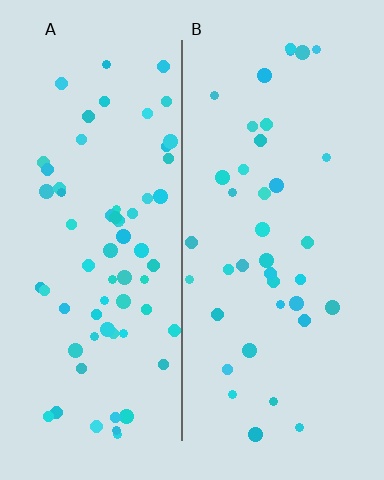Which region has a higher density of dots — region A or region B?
A (the left).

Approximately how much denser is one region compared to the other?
Approximately 1.8× — region A over region B.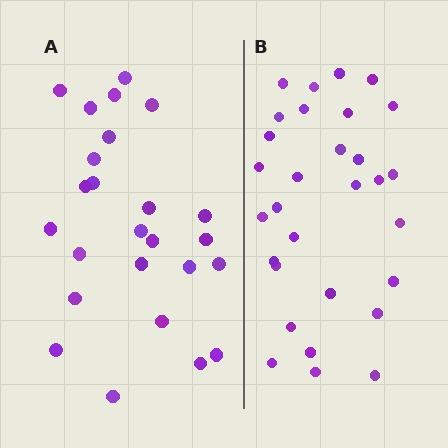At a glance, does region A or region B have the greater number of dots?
Region B (the right region) has more dots.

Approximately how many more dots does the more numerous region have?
Region B has about 5 more dots than region A.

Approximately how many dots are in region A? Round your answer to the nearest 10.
About 20 dots. (The exact count is 25, which rounds to 20.)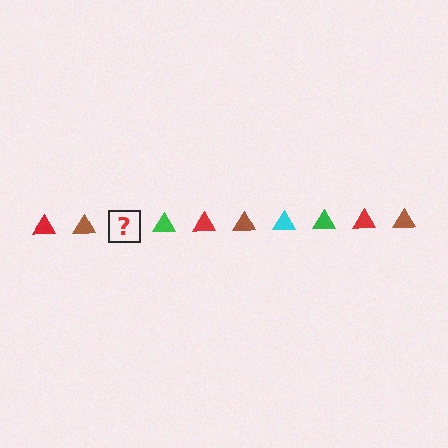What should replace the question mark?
The question mark should be replaced with a cyan triangle.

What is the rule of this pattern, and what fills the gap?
The rule is that the pattern cycles through red, brown, cyan, green triangles. The gap should be filled with a cyan triangle.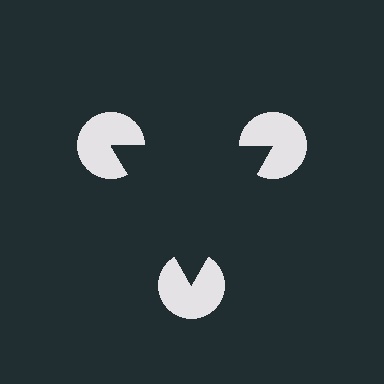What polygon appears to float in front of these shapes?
An illusory triangle — its edges are inferred from the aligned wedge cuts in the pac-man discs, not physically drawn.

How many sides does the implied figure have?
3 sides.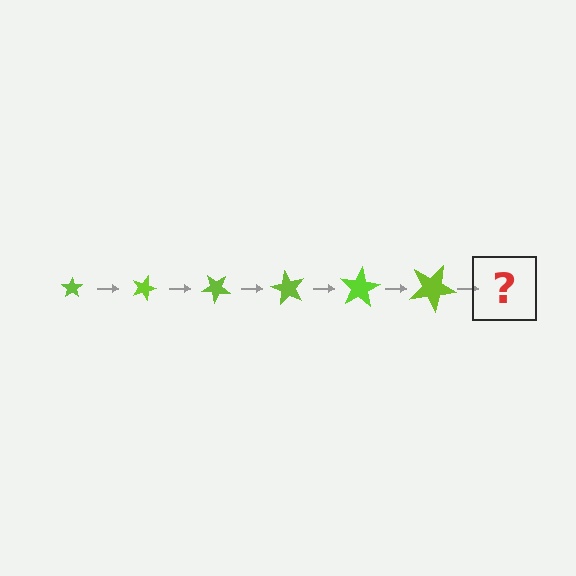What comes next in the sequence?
The next element should be a star, larger than the previous one and rotated 120 degrees from the start.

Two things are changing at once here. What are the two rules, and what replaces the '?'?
The two rules are that the star grows larger each step and it rotates 20 degrees each step. The '?' should be a star, larger than the previous one and rotated 120 degrees from the start.